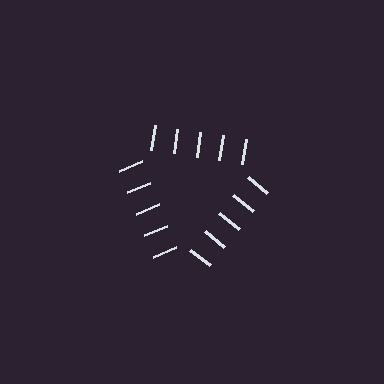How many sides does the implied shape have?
3 sides — the line-ends trace a triangle.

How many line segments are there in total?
15 — 5 along each of the 3 edges.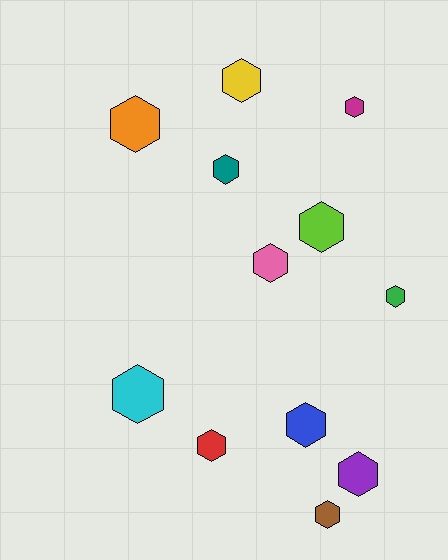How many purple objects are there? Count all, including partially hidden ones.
There is 1 purple object.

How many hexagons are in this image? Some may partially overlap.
There are 12 hexagons.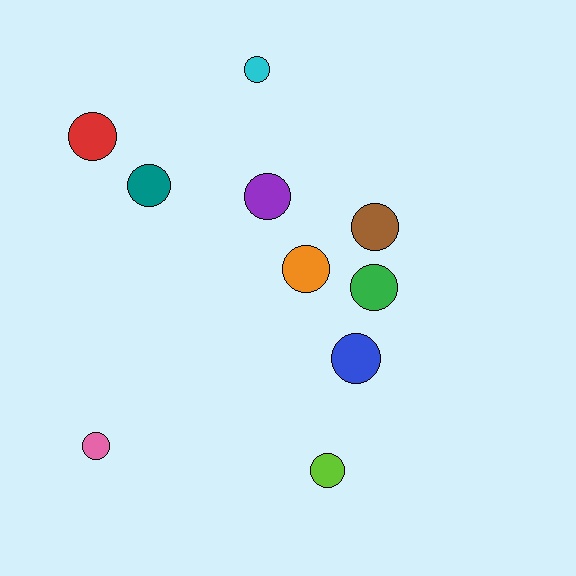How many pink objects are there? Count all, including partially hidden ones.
There is 1 pink object.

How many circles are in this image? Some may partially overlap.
There are 10 circles.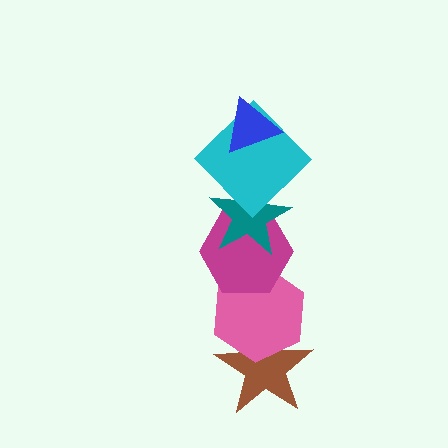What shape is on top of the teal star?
The cyan diamond is on top of the teal star.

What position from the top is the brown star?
The brown star is 6th from the top.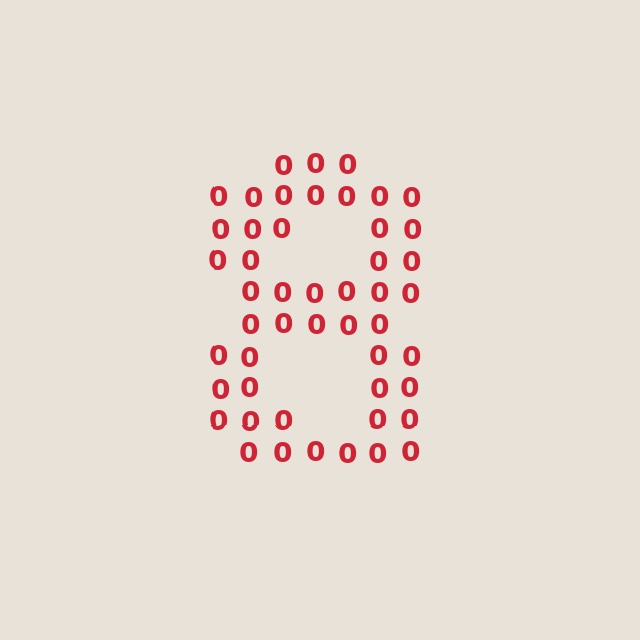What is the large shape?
The large shape is the digit 8.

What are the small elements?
The small elements are digit 0's.